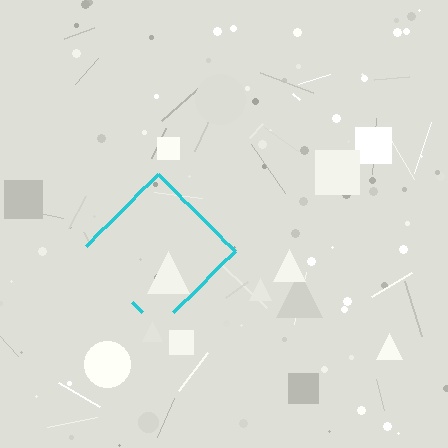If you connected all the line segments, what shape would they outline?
They would outline a diamond.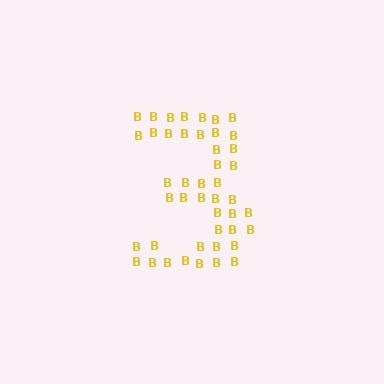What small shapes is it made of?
It is made of small letter B's.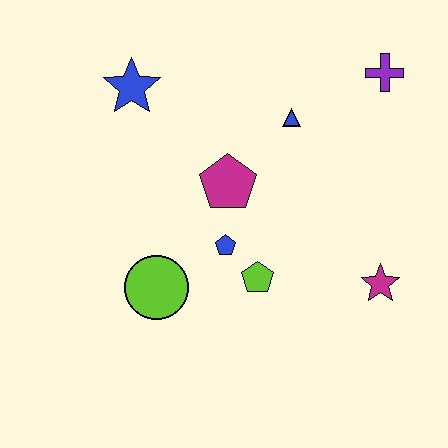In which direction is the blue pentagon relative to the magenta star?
The blue pentagon is to the left of the magenta star.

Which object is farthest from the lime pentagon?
The purple cross is farthest from the lime pentagon.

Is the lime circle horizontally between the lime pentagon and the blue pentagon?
No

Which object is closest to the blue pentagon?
The lime pentagon is closest to the blue pentagon.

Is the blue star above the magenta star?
Yes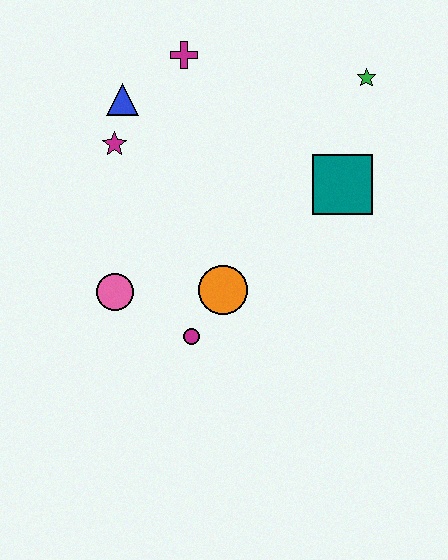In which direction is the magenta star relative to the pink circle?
The magenta star is above the pink circle.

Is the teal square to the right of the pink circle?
Yes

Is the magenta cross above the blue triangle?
Yes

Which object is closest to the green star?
The teal square is closest to the green star.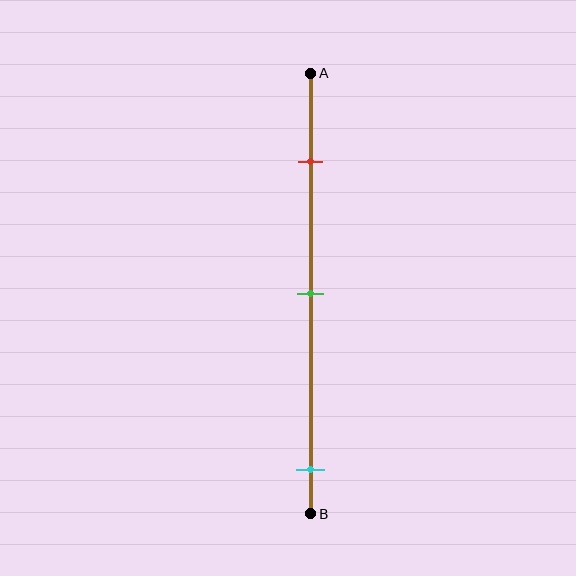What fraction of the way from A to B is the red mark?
The red mark is approximately 20% (0.2) of the way from A to B.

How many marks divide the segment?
There are 3 marks dividing the segment.